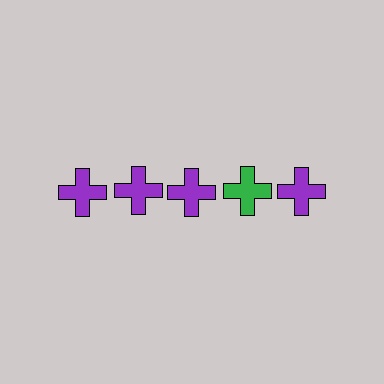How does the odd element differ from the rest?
It has a different color: green instead of purple.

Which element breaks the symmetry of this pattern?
The green cross in the top row, second from right column breaks the symmetry. All other shapes are purple crosses.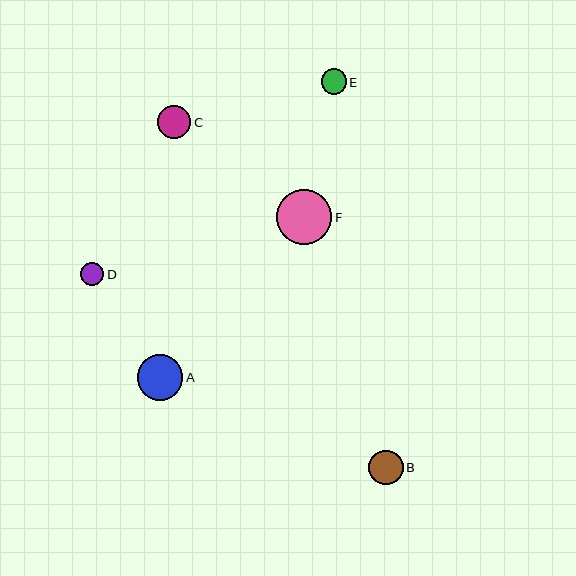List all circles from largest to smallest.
From largest to smallest: F, A, B, C, E, D.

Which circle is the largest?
Circle F is the largest with a size of approximately 55 pixels.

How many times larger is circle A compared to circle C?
Circle A is approximately 1.4 times the size of circle C.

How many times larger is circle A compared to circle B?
Circle A is approximately 1.3 times the size of circle B.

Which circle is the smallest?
Circle D is the smallest with a size of approximately 23 pixels.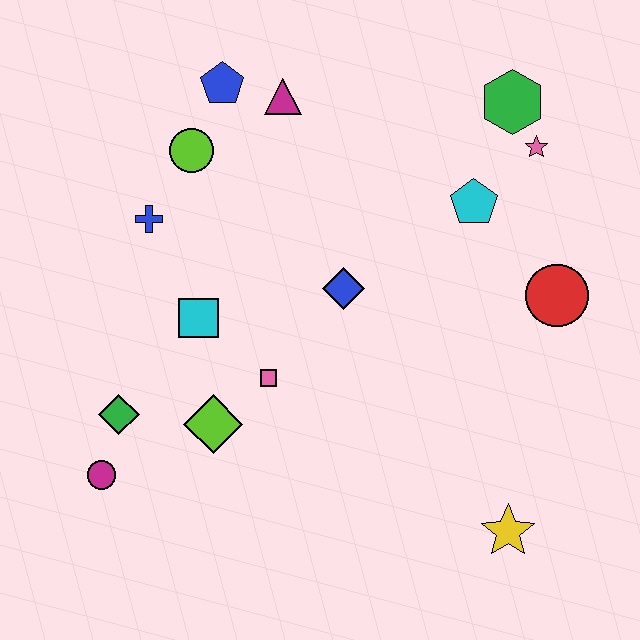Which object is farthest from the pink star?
The magenta circle is farthest from the pink star.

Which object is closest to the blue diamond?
The pink square is closest to the blue diamond.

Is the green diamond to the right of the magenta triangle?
No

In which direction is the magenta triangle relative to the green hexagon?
The magenta triangle is to the left of the green hexagon.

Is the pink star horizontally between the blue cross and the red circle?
Yes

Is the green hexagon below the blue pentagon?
Yes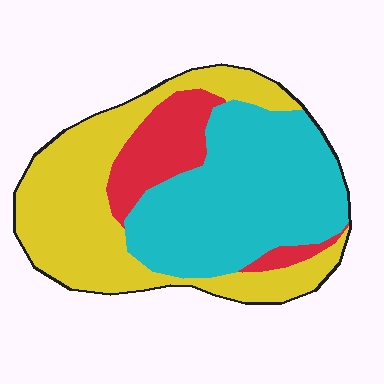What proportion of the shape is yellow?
Yellow takes up between a third and a half of the shape.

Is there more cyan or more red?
Cyan.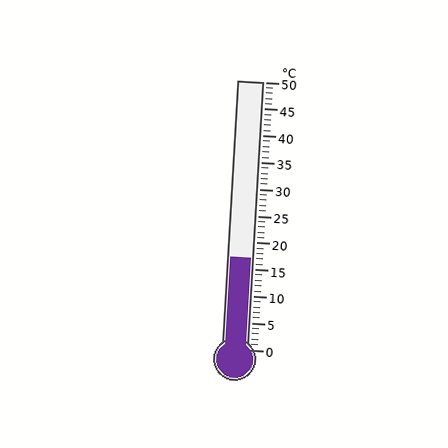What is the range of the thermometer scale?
The thermometer scale ranges from 0°C to 50°C.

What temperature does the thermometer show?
The thermometer shows approximately 17°C.